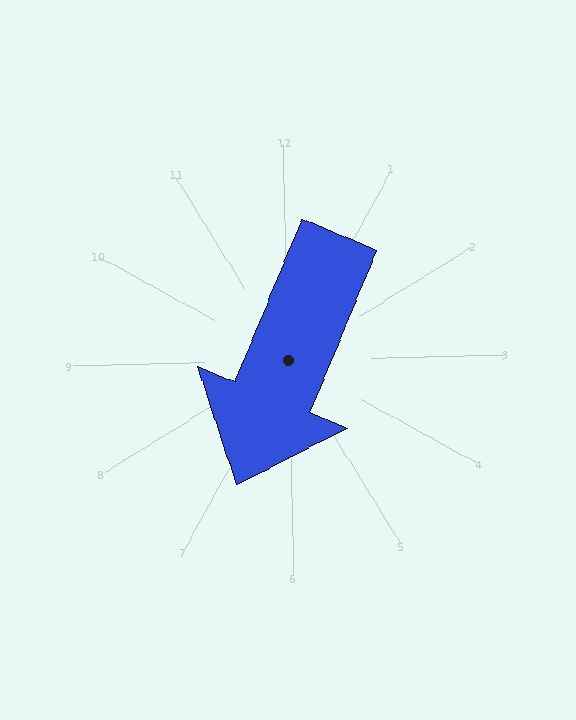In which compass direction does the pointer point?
Southwest.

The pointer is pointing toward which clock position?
Roughly 7 o'clock.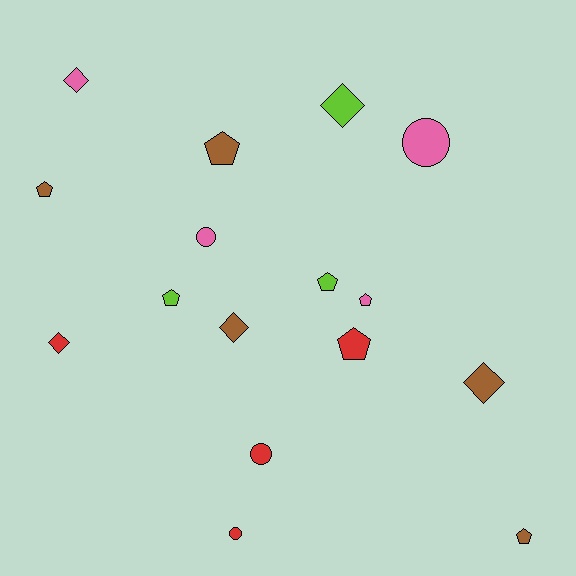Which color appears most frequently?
Brown, with 5 objects.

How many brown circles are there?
There are no brown circles.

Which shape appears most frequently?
Pentagon, with 7 objects.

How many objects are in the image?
There are 16 objects.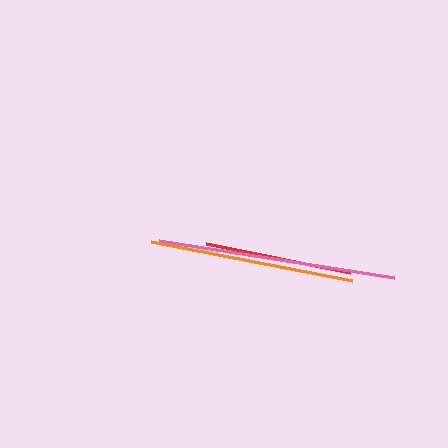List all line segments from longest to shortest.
From longest to shortest: pink, orange, red.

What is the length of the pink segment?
The pink segment is approximately 238 pixels long.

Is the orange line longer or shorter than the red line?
The orange line is longer than the red line.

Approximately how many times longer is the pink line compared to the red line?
The pink line is approximately 1.6 times the length of the red line.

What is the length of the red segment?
The red segment is approximately 147 pixels long.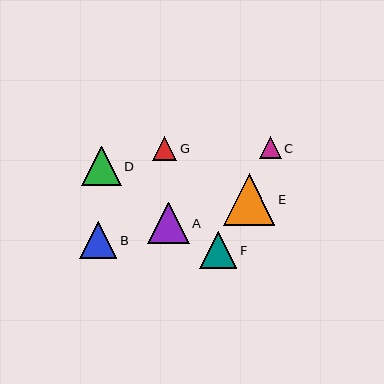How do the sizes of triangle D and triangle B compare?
Triangle D and triangle B are approximately the same size.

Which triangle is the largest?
Triangle E is the largest with a size of approximately 51 pixels.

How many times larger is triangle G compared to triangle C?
Triangle G is approximately 1.1 times the size of triangle C.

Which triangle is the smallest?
Triangle C is the smallest with a size of approximately 22 pixels.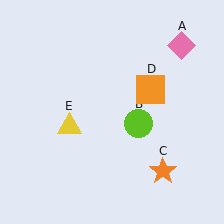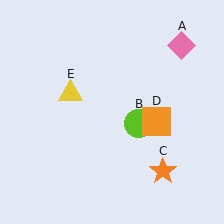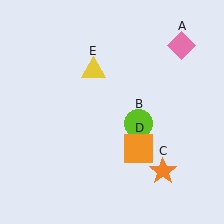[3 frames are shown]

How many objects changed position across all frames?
2 objects changed position: orange square (object D), yellow triangle (object E).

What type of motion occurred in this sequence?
The orange square (object D), yellow triangle (object E) rotated clockwise around the center of the scene.